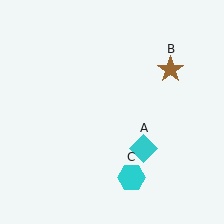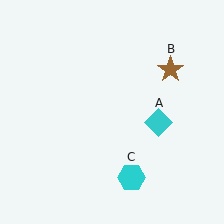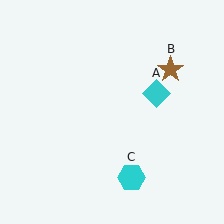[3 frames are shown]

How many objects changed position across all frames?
1 object changed position: cyan diamond (object A).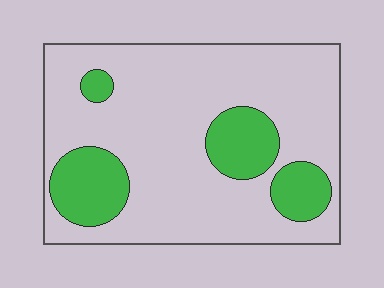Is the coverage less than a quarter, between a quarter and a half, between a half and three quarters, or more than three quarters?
Less than a quarter.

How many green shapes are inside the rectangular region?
4.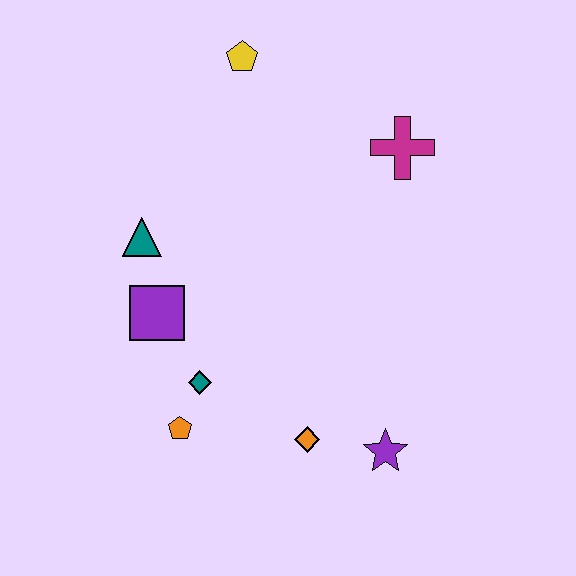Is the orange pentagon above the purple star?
Yes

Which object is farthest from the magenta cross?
The orange pentagon is farthest from the magenta cross.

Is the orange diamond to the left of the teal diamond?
No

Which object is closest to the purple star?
The orange diamond is closest to the purple star.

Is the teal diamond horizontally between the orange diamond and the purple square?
Yes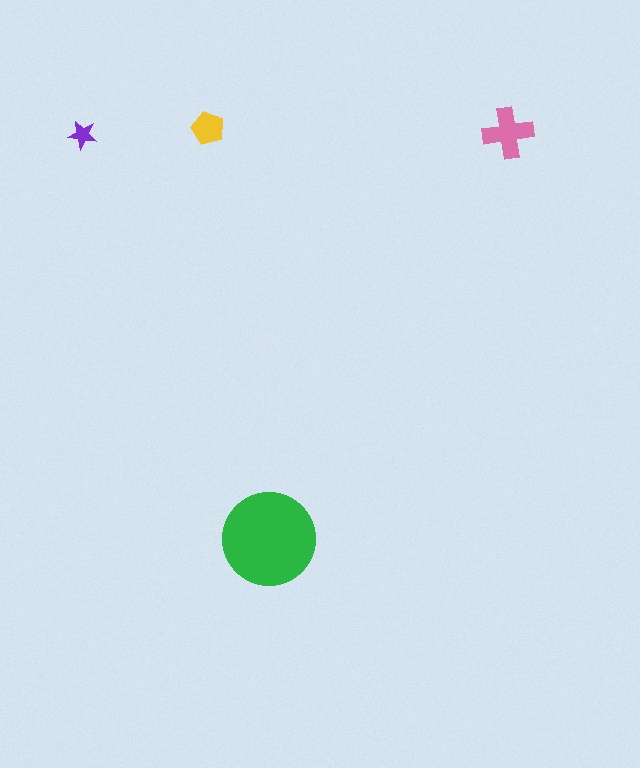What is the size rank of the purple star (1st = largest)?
4th.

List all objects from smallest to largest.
The purple star, the yellow pentagon, the pink cross, the green circle.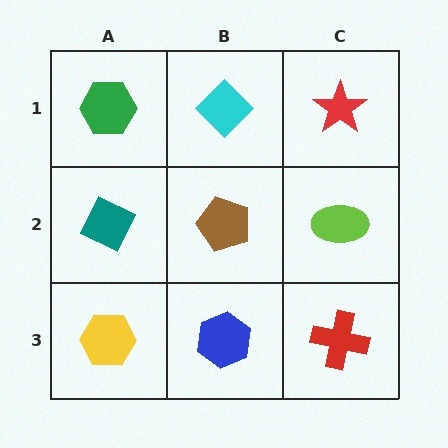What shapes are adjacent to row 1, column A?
A teal diamond (row 2, column A), a cyan diamond (row 1, column B).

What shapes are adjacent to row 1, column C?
A lime ellipse (row 2, column C), a cyan diamond (row 1, column B).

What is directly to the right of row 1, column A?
A cyan diamond.